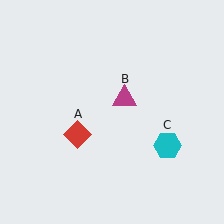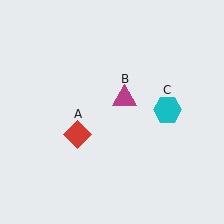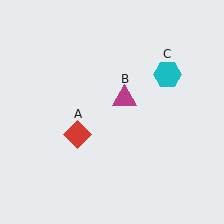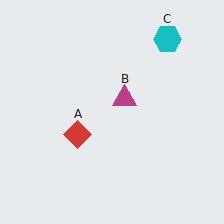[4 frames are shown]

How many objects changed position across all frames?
1 object changed position: cyan hexagon (object C).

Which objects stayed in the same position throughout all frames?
Red diamond (object A) and magenta triangle (object B) remained stationary.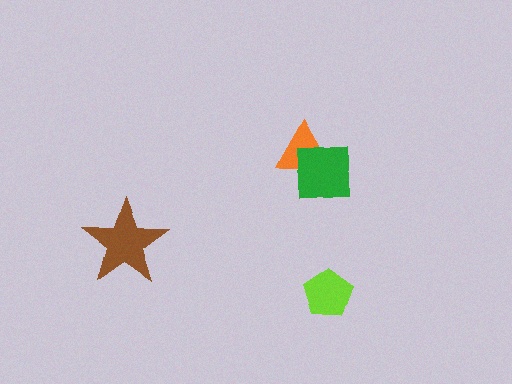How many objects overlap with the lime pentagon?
0 objects overlap with the lime pentagon.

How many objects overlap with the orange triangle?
1 object overlaps with the orange triangle.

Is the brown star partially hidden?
No, no other shape covers it.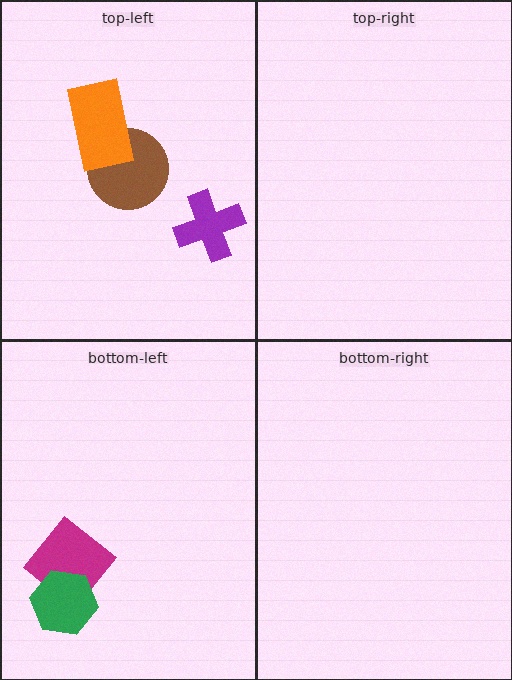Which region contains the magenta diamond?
The bottom-left region.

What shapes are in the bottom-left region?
The magenta diamond, the green hexagon.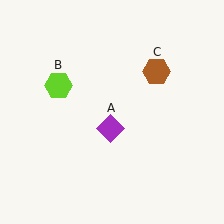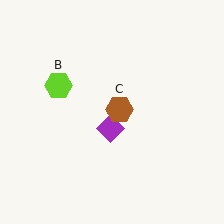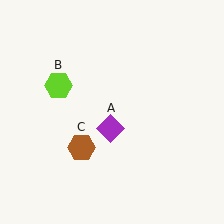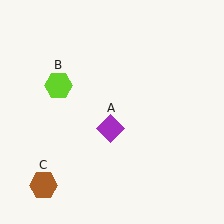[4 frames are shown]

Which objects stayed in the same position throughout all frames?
Purple diamond (object A) and lime hexagon (object B) remained stationary.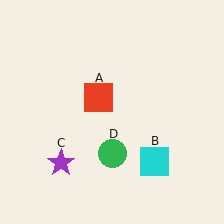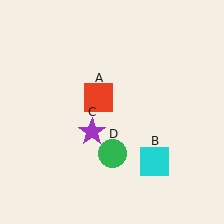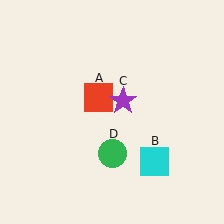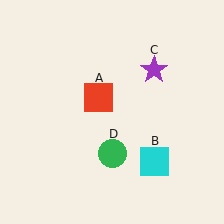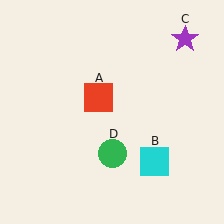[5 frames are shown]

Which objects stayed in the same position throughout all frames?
Red square (object A) and cyan square (object B) and green circle (object D) remained stationary.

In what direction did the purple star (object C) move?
The purple star (object C) moved up and to the right.